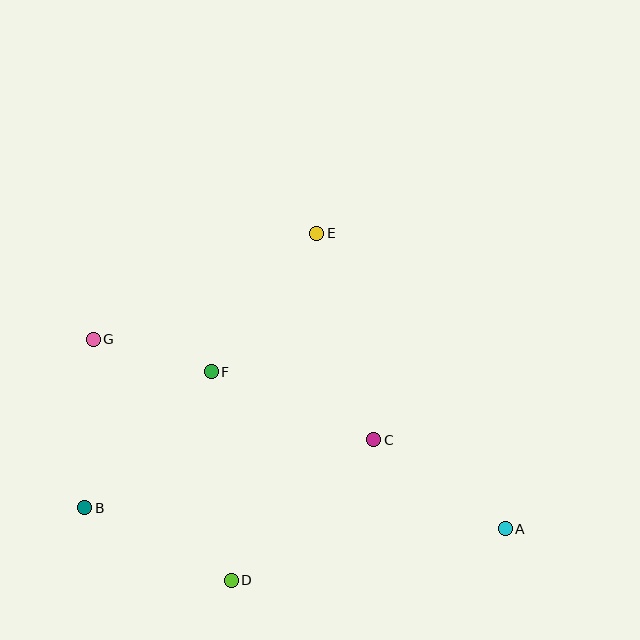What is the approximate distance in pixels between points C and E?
The distance between C and E is approximately 214 pixels.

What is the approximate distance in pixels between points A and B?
The distance between A and B is approximately 421 pixels.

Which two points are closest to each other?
Points F and G are closest to each other.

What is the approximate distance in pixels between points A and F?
The distance between A and F is approximately 333 pixels.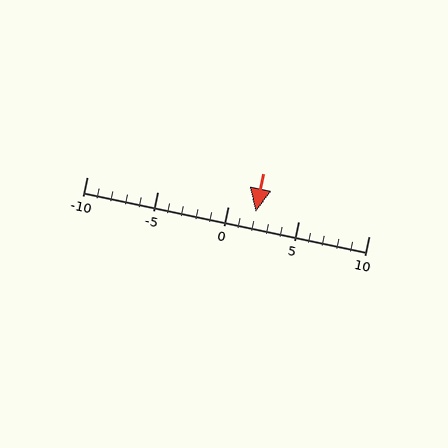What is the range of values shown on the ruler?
The ruler shows values from -10 to 10.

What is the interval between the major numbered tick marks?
The major tick marks are spaced 5 units apart.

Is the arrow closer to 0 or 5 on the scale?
The arrow is closer to 0.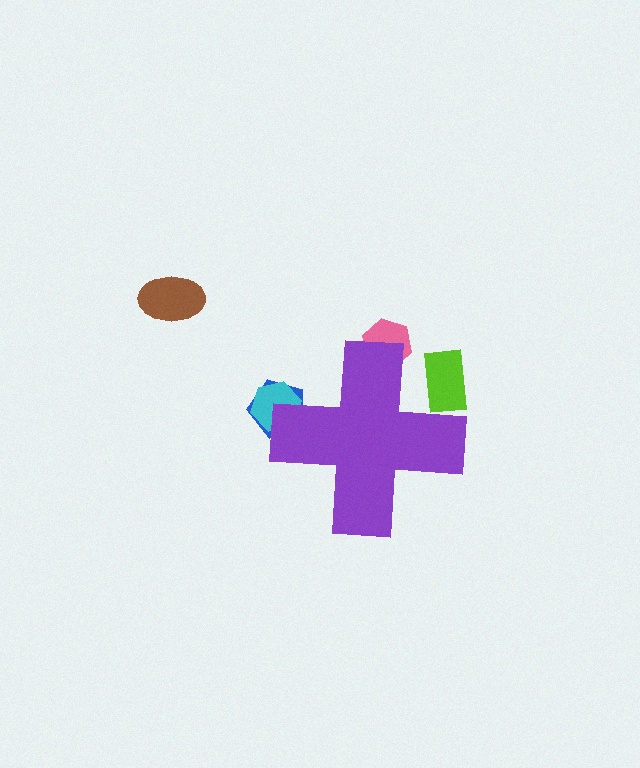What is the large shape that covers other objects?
A purple cross.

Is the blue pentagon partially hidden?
Yes, the blue pentagon is partially hidden behind the purple cross.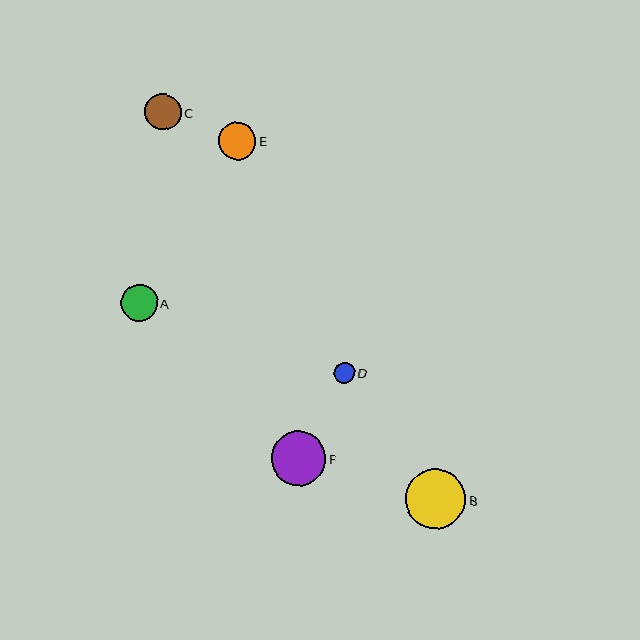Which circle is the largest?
Circle B is the largest with a size of approximately 60 pixels.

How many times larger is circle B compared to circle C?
Circle B is approximately 1.6 times the size of circle C.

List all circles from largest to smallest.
From largest to smallest: B, F, E, C, A, D.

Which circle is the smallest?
Circle D is the smallest with a size of approximately 21 pixels.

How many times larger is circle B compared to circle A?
Circle B is approximately 1.6 times the size of circle A.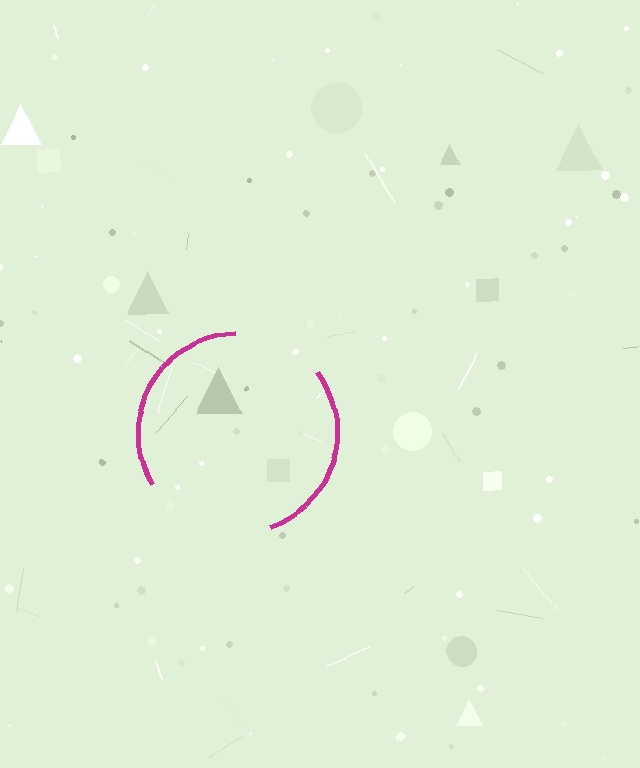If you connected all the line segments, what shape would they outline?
They would outline a circle.